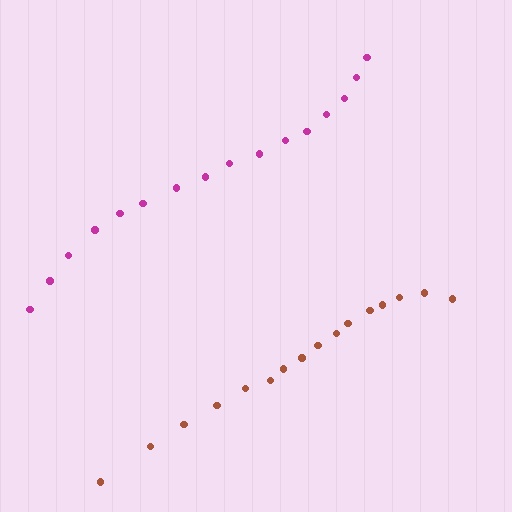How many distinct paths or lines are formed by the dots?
There are 2 distinct paths.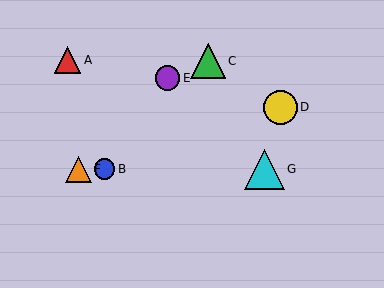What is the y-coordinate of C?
Object C is at y≈61.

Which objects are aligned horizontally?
Objects B, F, G are aligned horizontally.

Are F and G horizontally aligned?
Yes, both are at y≈169.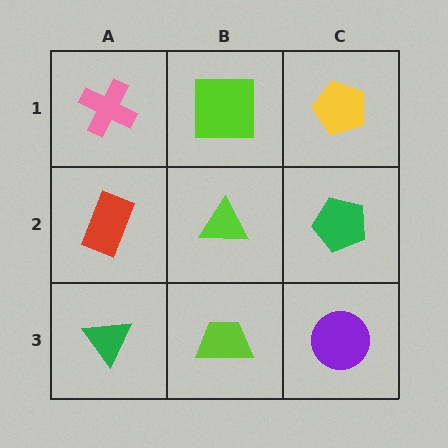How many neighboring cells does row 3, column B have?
3.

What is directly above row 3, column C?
A green pentagon.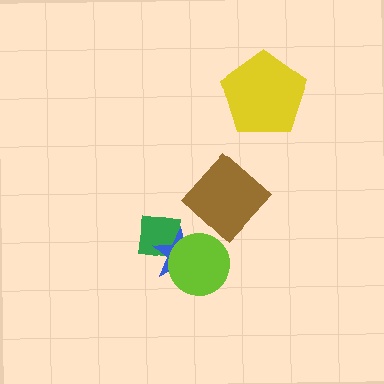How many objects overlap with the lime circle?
2 objects overlap with the lime circle.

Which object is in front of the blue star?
The lime circle is in front of the blue star.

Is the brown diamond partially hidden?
No, no other shape covers it.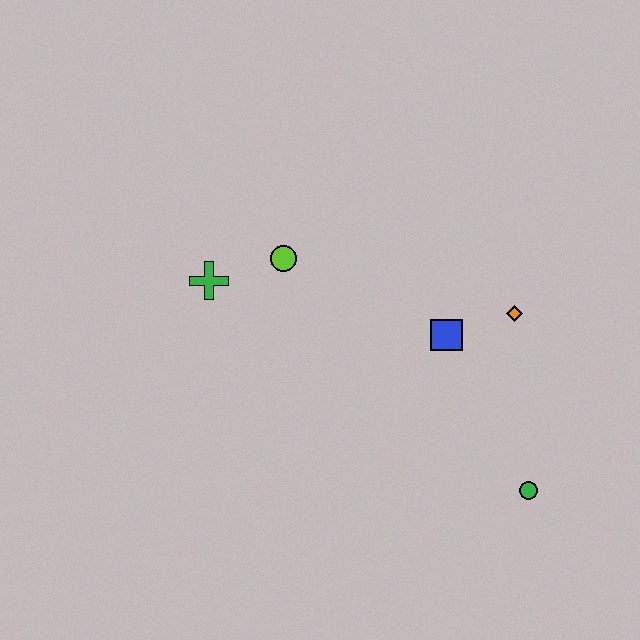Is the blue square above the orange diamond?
No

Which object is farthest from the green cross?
The green circle is farthest from the green cross.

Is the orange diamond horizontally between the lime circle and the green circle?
Yes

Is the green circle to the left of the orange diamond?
No